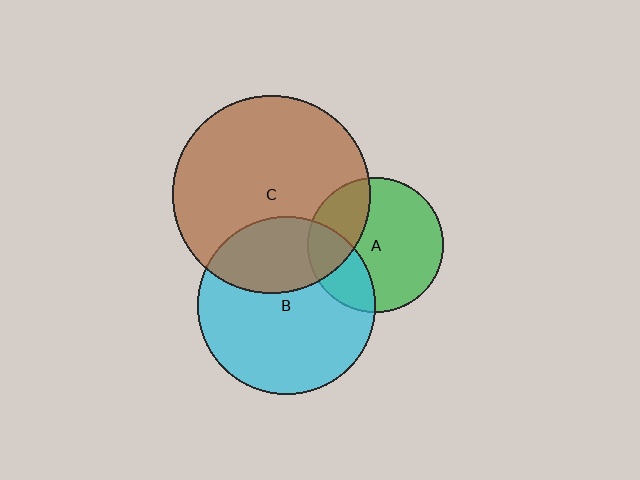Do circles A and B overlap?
Yes.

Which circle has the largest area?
Circle C (brown).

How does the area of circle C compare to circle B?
Approximately 1.2 times.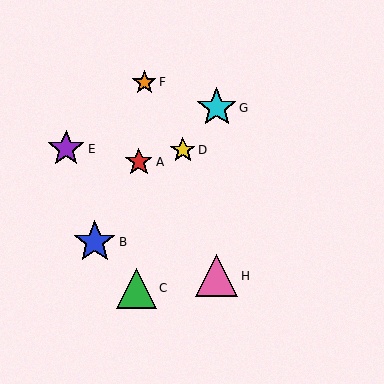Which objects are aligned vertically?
Objects G, H are aligned vertically.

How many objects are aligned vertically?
2 objects (G, H) are aligned vertically.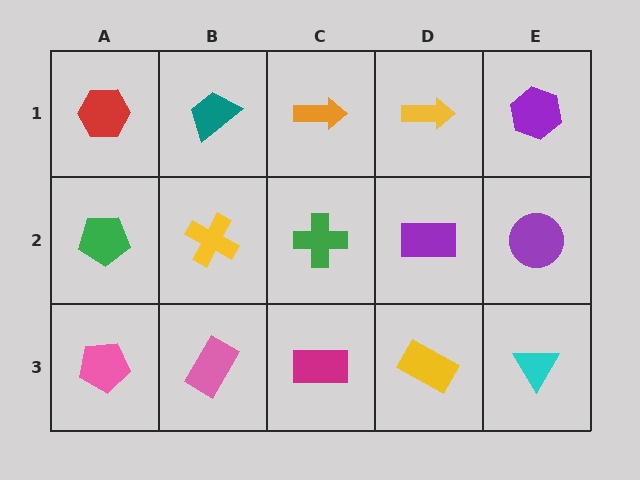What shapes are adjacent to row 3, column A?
A green pentagon (row 2, column A), a pink rectangle (row 3, column B).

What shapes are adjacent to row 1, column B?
A yellow cross (row 2, column B), a red hexagon (row 1, column A), an orange arrow (row 1, column C).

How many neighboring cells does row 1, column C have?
3.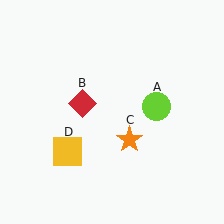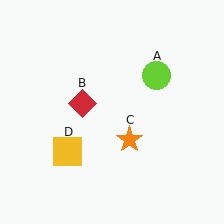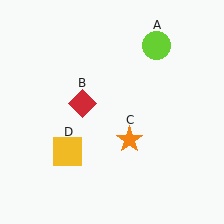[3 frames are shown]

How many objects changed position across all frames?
1 object changed position: lime circle (object A).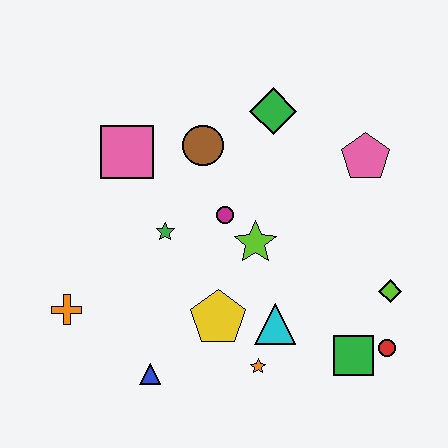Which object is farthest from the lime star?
The orange cross is farthest from the lime star.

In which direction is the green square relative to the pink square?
The green square is to the right of the pink square.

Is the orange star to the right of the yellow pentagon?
Yes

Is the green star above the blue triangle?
Yes